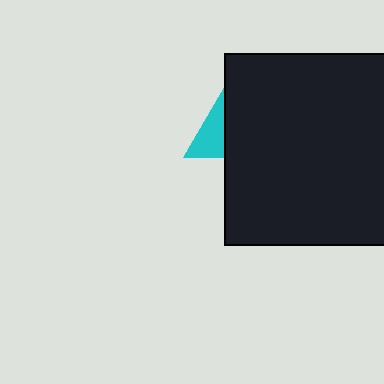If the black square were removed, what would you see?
You would see the complete cyan triangle.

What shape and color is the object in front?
The object in front is a black square.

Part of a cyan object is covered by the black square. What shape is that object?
It is a triangle.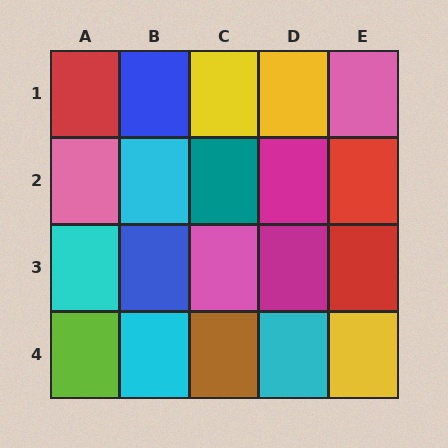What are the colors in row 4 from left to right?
Lime, cyan, brown, cyan, yellow.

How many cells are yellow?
3 cells are yellow.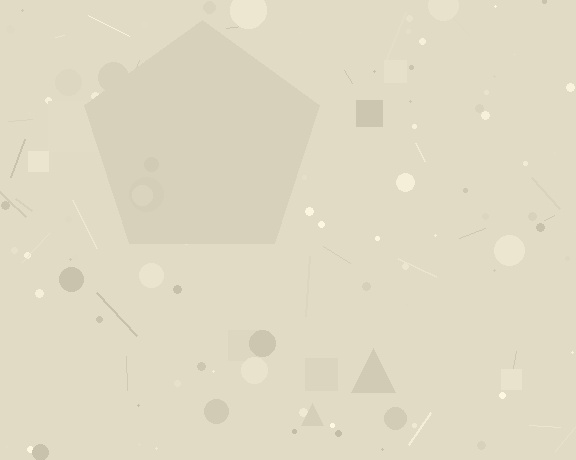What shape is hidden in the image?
A pentagon is hidden in the image.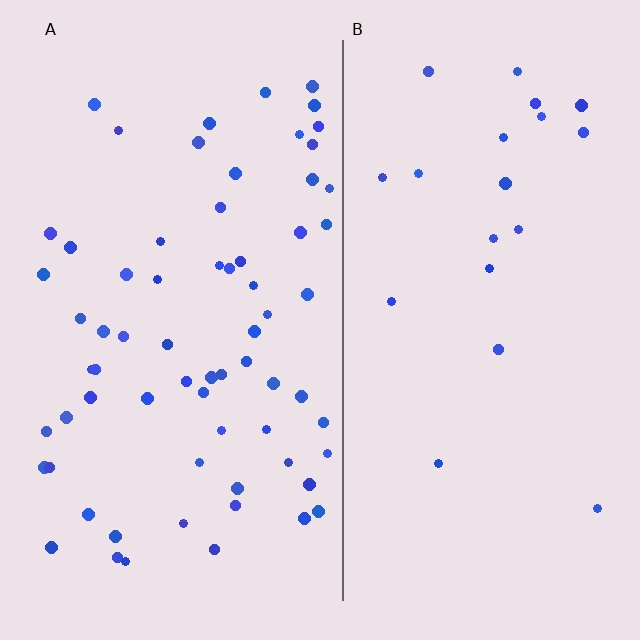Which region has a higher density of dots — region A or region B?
A (the left).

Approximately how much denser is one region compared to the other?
Approximately 3.3× — region A over region B.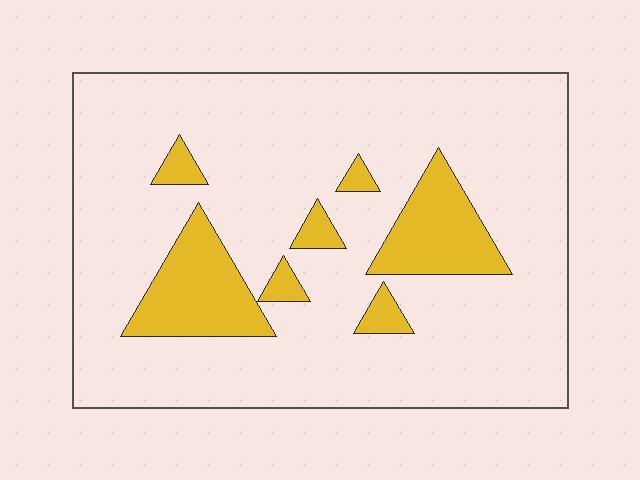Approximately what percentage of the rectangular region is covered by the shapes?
Approximately 15%.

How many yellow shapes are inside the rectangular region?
7.